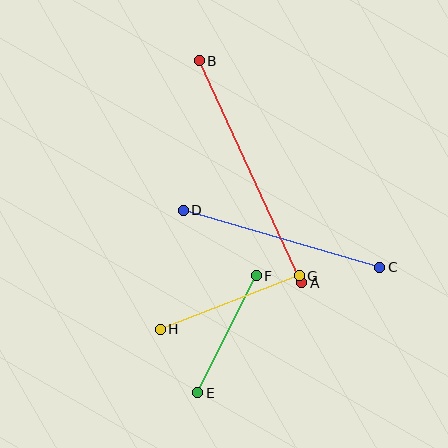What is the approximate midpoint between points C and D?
The midpoint is at approximately (281, 239) pixels.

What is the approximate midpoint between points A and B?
The midpoint is at approximately (251, 172) pixels.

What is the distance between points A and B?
The distance is approximately 244 pixels.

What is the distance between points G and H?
The distance is approximately 149 pixels.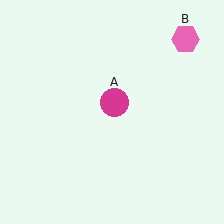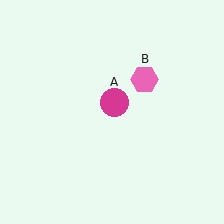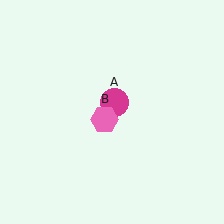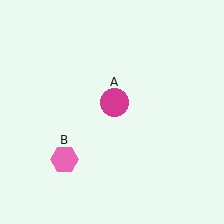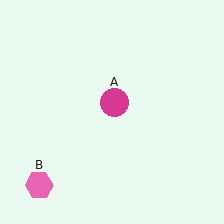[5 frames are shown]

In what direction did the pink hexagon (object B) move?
The pink hexagon (object B) moved down and to the left.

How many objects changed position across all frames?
1 object changed position: pink hexagon (object B).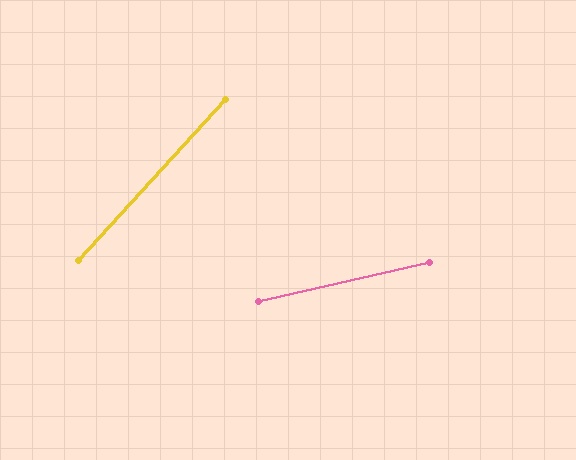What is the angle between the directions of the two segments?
Approximately 35 degrees.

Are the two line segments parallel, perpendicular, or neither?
Neither parallel nor perpendicular — they differ by about 35°.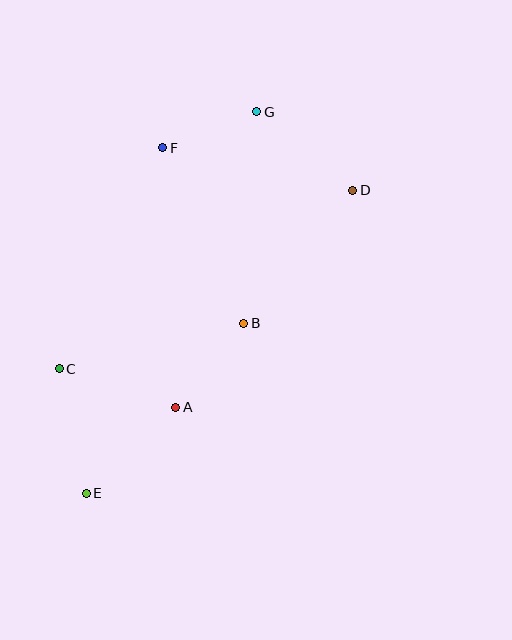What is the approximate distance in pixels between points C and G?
The distance between C and G is approximately 325 pixels.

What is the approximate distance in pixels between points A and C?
The distance between A and C is approximately 123 pixels.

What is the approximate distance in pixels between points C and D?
The distance between C and D is approximately 344 pixels.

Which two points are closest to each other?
Points F and G are closest to each other.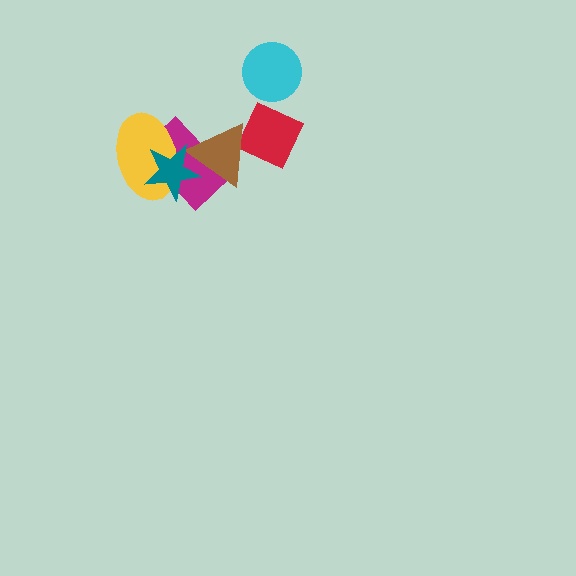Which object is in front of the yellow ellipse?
The teal star is in front of the yellow ellipse.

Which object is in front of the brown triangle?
The teal star is in front of the brown triangle.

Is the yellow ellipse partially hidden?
Yes, it is partially covered by another shape.